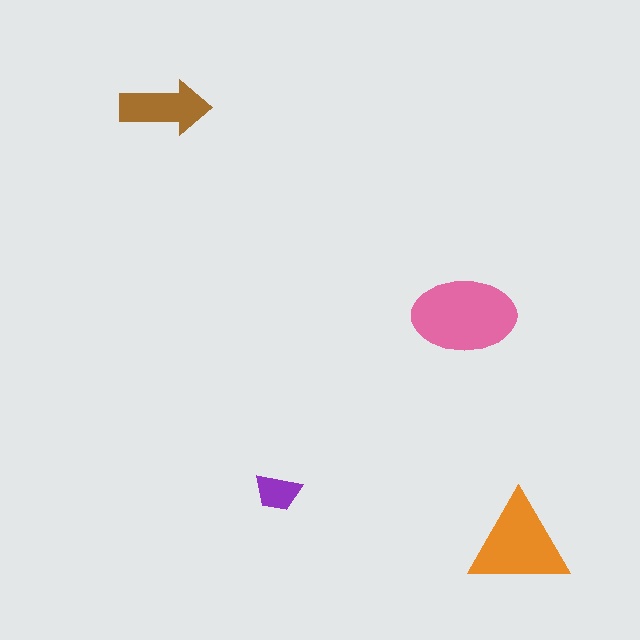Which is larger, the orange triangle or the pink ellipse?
The pink ellipse.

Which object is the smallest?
The purple trapezoid.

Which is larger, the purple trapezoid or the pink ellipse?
The pink ellipse.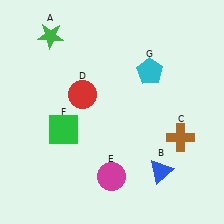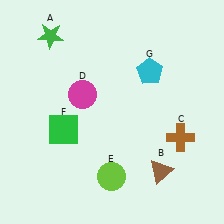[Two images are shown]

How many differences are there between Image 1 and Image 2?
There are 3 differences between the two images.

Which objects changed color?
B changed from blue to brown. D changed from red to magenta. E changed from magenta to lime.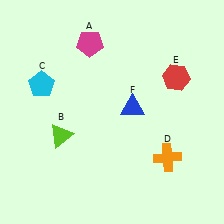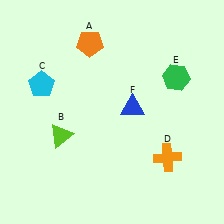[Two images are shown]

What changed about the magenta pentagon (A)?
In Image 1, A is magenta. In Image 2, it changed to orange.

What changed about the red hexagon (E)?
In Image 1, E is red. In Image 2, it changed to green.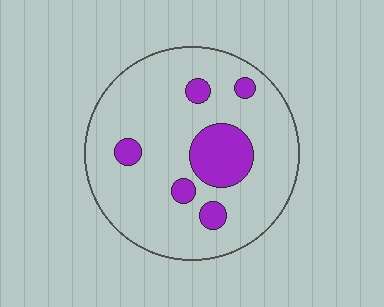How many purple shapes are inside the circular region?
6.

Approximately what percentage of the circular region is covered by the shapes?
Approximately 15%.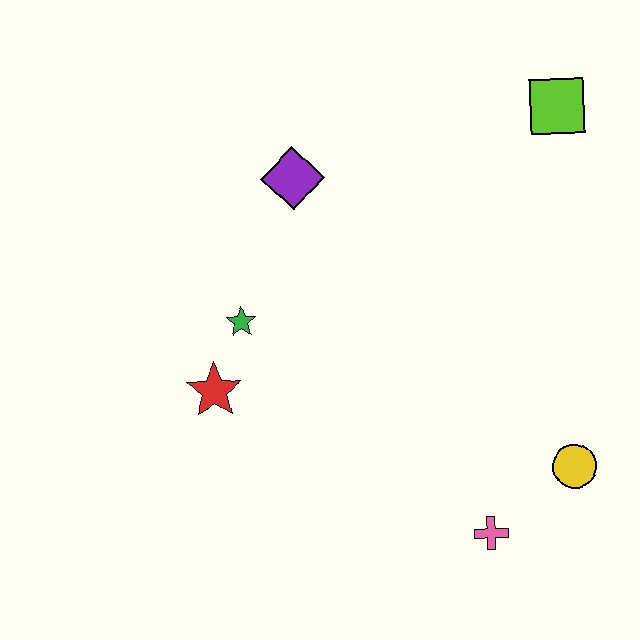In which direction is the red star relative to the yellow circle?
The red star is to the left of the yellow circle.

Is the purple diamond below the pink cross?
No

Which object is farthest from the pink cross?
The lime square is farthest from the pink cross.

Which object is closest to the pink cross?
The yellow circle is closest to the pink cross.